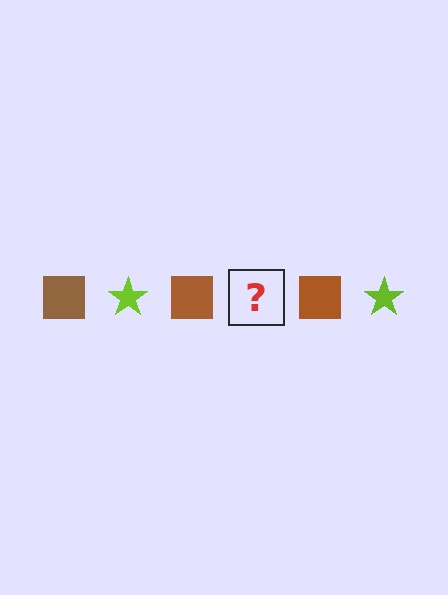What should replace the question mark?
The question mark should be replaced with a lime star.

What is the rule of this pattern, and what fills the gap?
The rule is that the pattern alternates between brown square and lime star. The gap should be filled with a lime star.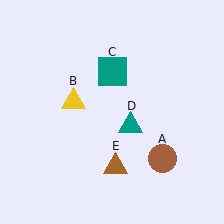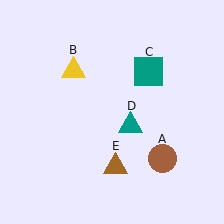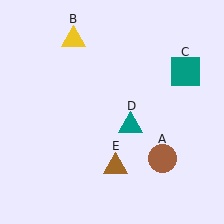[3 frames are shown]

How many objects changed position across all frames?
2 objects changed position: yellow triangle (object B), teal square (object C).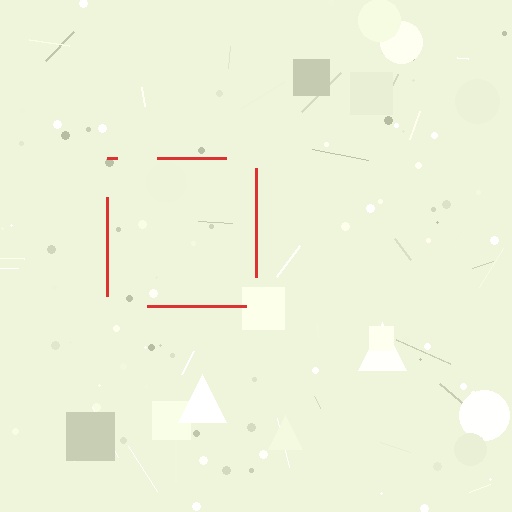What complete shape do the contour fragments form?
The contour fragments form a square.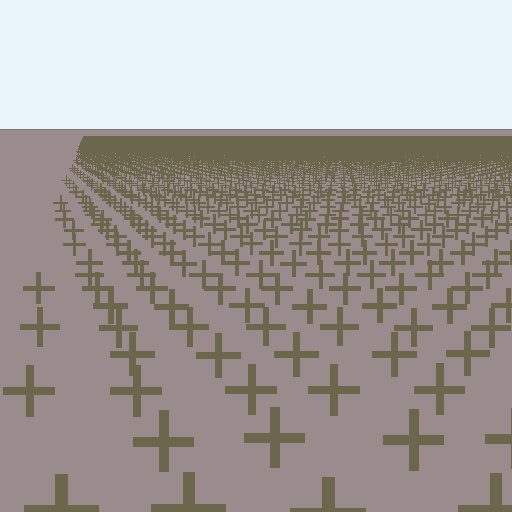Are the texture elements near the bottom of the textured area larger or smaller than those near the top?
Larger. Near the bottom, elements are closer to the viewer and appear at a bigger on-screen size.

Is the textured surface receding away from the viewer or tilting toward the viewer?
The surface is receding away from the viewer. Texture elements get smaller and denser toward the top.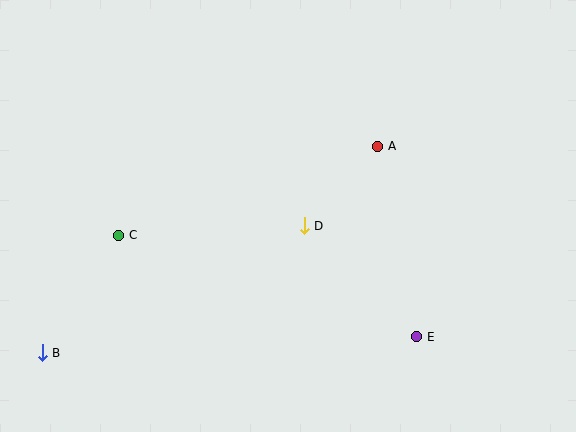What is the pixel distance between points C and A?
The distance between C and A is 274 pixels.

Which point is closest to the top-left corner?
Point C is closest to the top-left corner.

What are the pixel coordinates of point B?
Point B is at (42, 353).